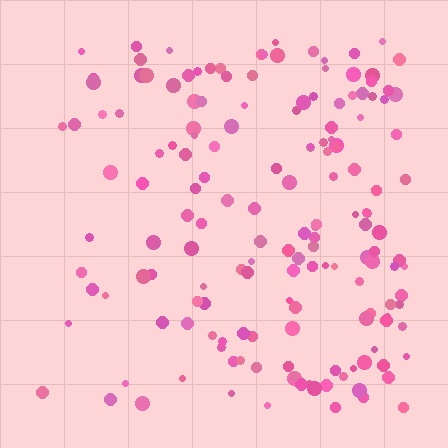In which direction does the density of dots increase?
From left to right, with the right side densest.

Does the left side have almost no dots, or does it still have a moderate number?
Still a moderate number, just noticeably fewer than the right.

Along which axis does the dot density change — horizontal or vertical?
Horizontal.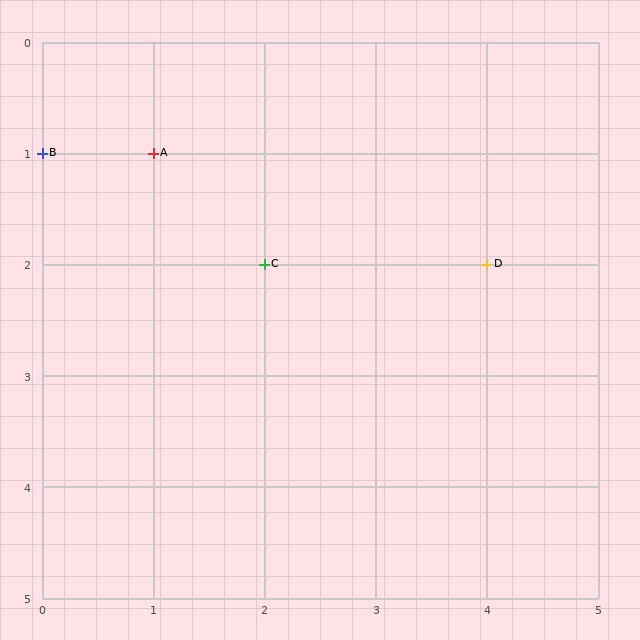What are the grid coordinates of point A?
Point A is at grid coordinates (1, 1).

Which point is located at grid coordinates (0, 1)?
Point B is at (0, 1).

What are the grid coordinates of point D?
Point D is at grid coordinates (4, 2).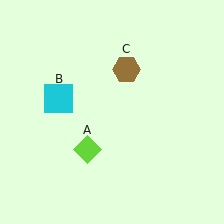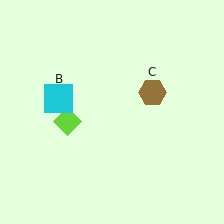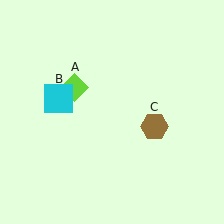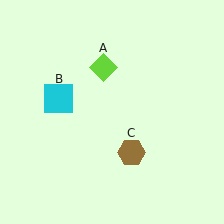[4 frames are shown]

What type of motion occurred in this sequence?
The lime diamond (object A), brown hexagon (object C) rotated clockwise around the center of the scene.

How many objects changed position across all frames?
2 objects changed position: lime diamond (object A), brown hexagon (object C).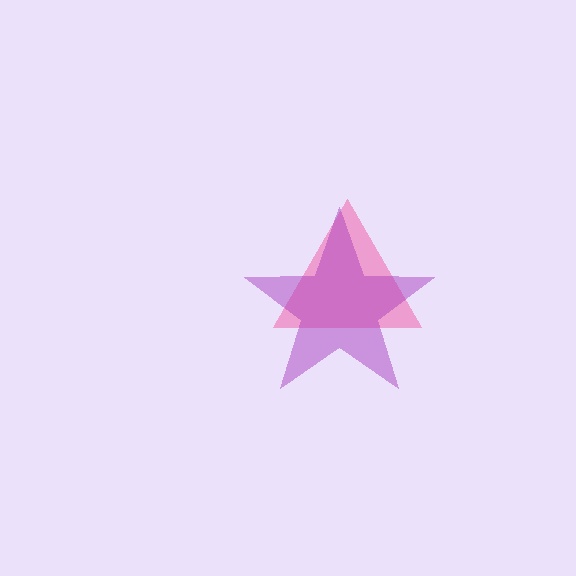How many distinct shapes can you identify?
There are 2 distinct shapes: a pink triangle, a purple star.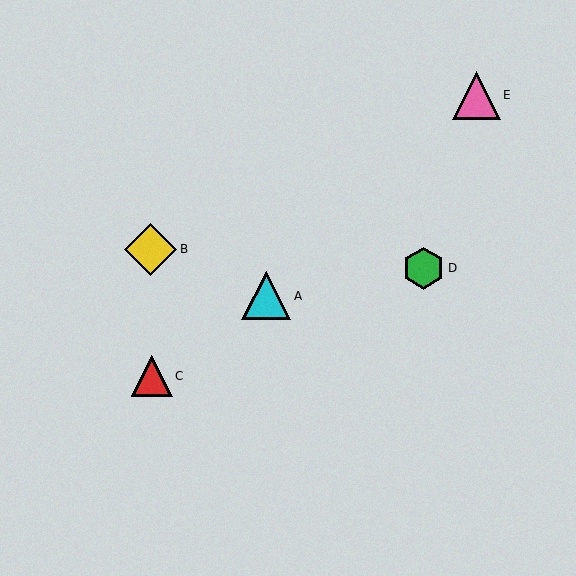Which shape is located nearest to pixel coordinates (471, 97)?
The pink triangle (labeled E) at (476, 95) is nearest to that location.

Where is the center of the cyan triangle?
The center of the cyan triangle is at (266, 296).